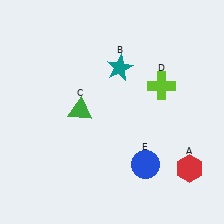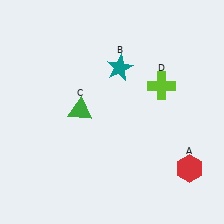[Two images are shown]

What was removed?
The blue circle (E) was removed in Image 2.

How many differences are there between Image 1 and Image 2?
There is 1 difference between the two images.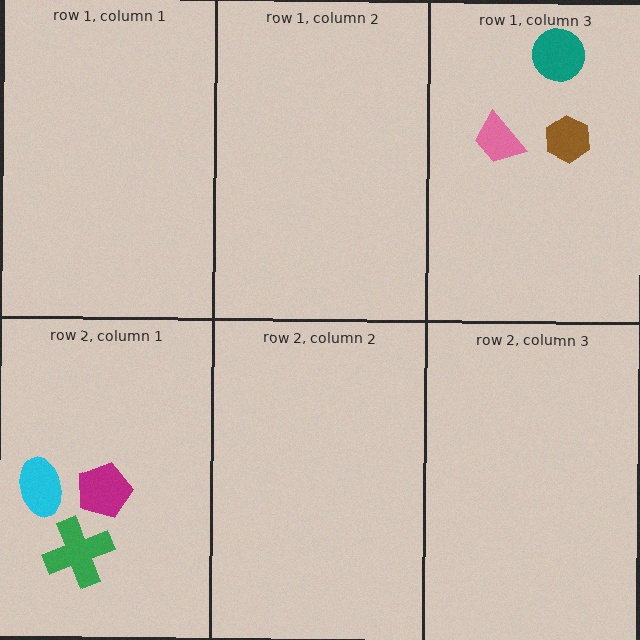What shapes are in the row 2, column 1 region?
The cyan ellipse, the magenta pentagon, the green cross.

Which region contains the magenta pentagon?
The row 2, column 1 region.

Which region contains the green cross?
The row 2, column 1 region.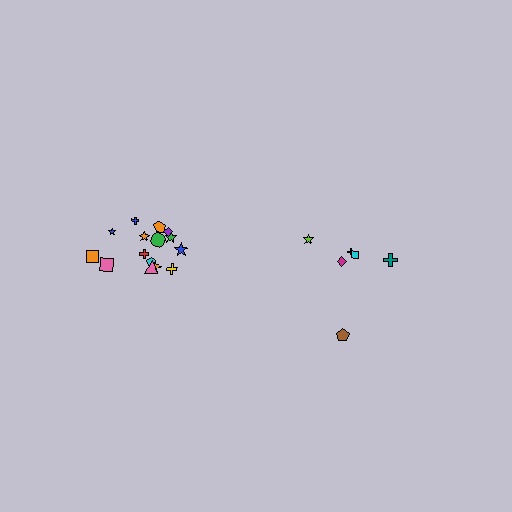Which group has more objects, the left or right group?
The left group.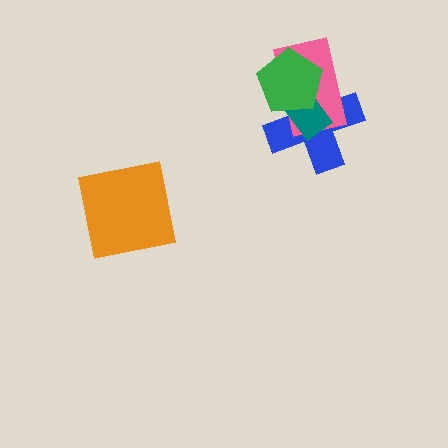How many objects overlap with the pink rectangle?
3 objects overlap with the pink rectangle.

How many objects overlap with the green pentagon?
3 objects overlap with the green pentagon.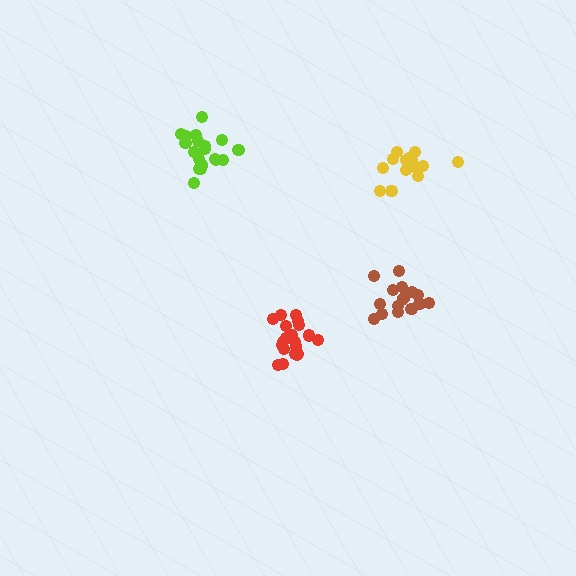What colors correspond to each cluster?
The clusters are colored: lime, yellow, red, brown.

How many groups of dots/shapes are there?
There are 4 groups.